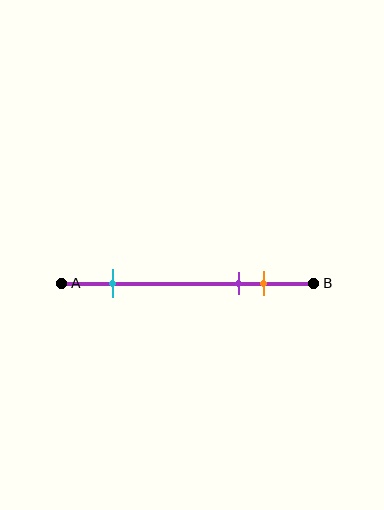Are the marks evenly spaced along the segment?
No, the marks are not evenly spaced.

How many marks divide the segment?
There are 3 marks dividing the segment.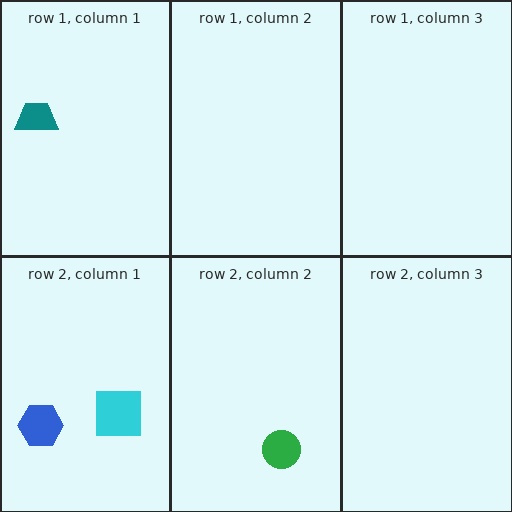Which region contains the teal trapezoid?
The row 1, column 1 region.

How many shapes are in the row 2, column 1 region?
2.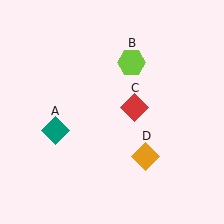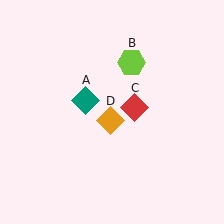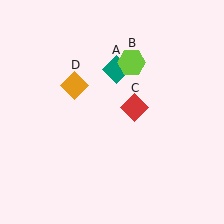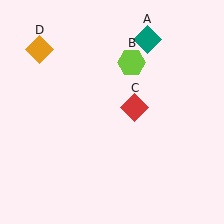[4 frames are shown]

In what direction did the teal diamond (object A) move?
The teal diamond (object A) moved up and to the right.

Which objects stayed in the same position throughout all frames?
Lime hexagon (object B) and red diamond (object C) remained stationary.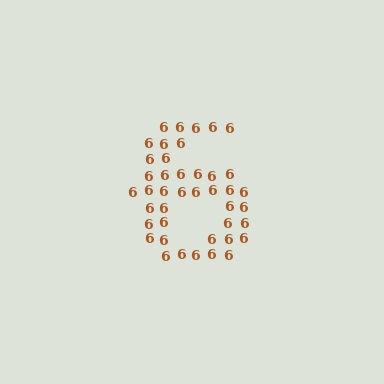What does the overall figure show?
The overall figure shows the digit 6.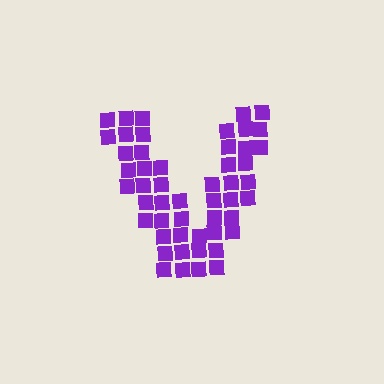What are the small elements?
The small elements are squares.